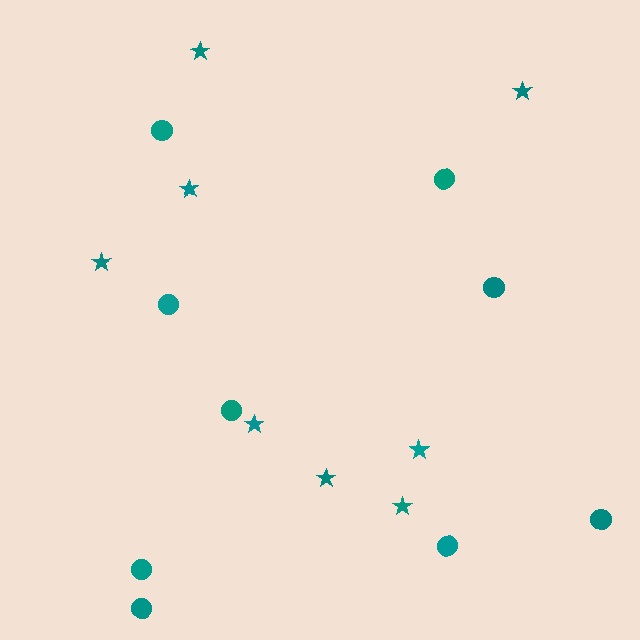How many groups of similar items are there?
There are 2 groups: one group of stars (8) and one group of circles (9).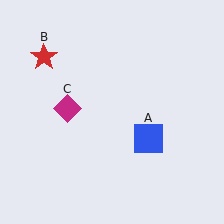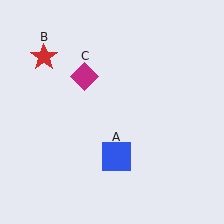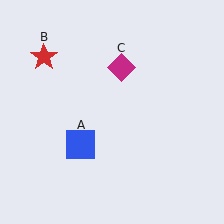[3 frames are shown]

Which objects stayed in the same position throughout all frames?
Red star (object B) remained stationary.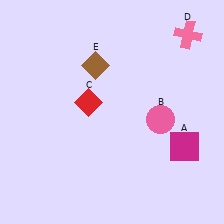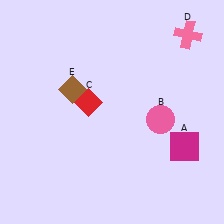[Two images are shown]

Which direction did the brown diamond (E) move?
The brown diamond (E) moved down.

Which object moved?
The brown diamond (E) moved down.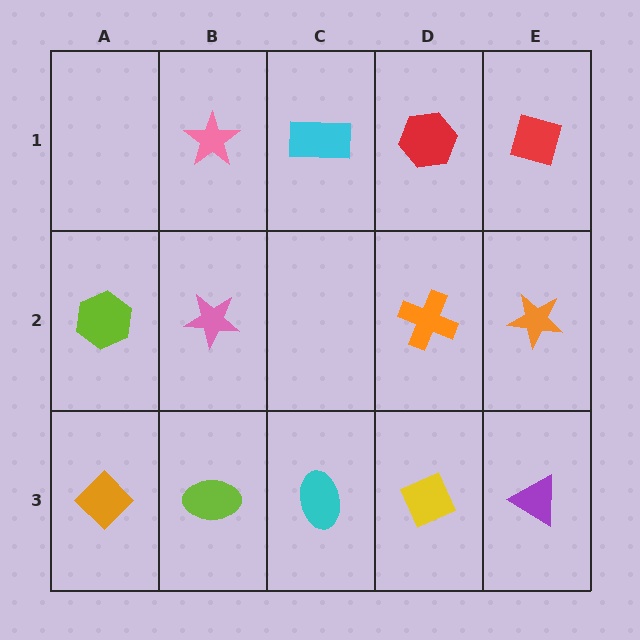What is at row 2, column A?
A lime hexagon.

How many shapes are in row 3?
5 shapes.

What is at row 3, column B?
A lime ellipse.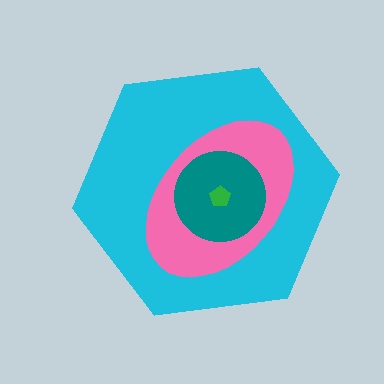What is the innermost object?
The green pentagon.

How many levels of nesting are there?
4.